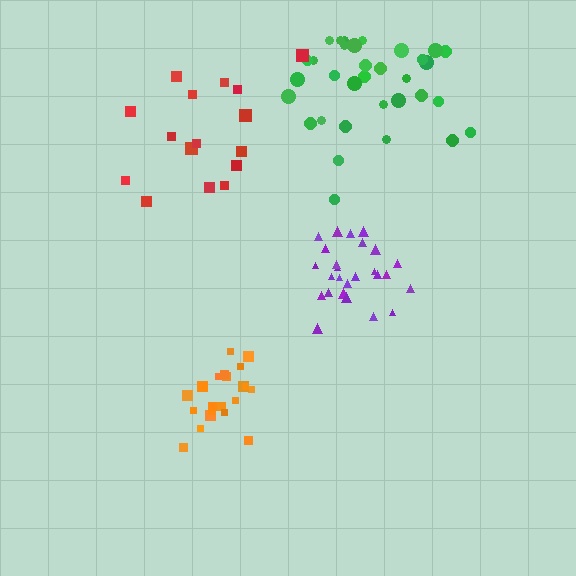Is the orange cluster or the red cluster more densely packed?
Orange.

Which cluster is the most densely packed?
Orange.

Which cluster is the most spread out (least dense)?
Red.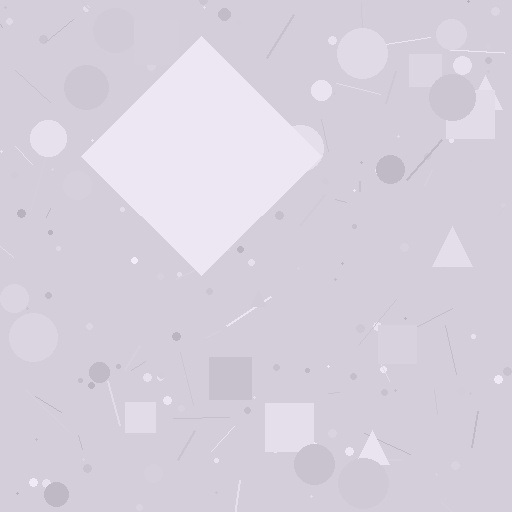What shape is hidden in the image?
A diamond is hidden in the image.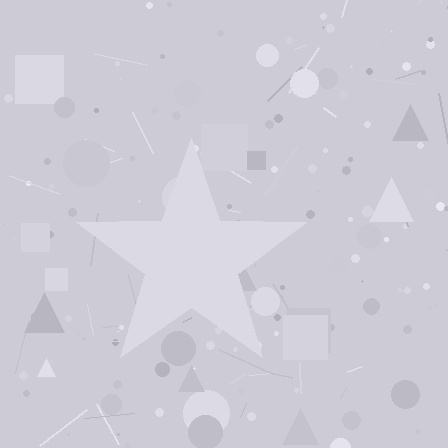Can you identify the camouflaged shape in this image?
The camouflaged shape is a star.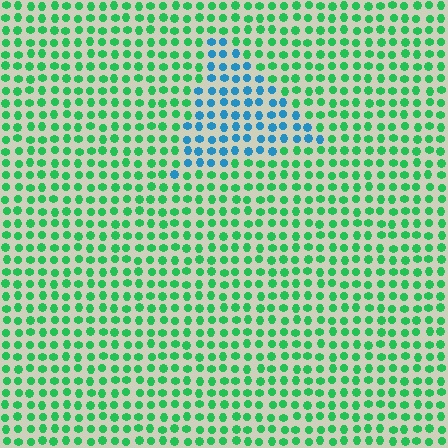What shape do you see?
I see a triangle.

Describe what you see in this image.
The image is filled with small green elements in a uniform arrangement. A triangle-shaped region is visible where the elements are tinted to a slightly different hue, forming a subtle color boundary.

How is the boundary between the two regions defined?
The boundary is defined purely by a slight shift in hue (about 60 degrees). Spacing, size, and orientation are identical on both sides.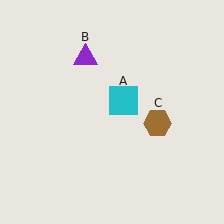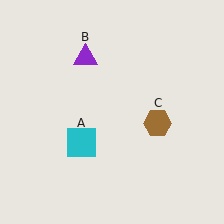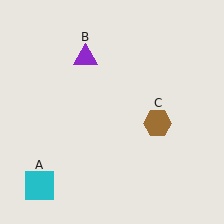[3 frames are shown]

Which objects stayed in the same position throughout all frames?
Purple triangle (object B) and brown hexagon (object C) remained stationary.